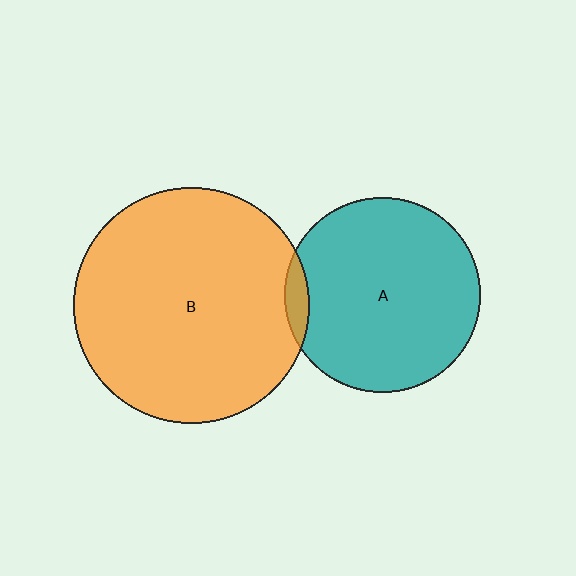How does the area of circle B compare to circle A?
Approximately 1.5 times.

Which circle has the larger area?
Circle B (orange).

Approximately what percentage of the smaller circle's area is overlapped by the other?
Approximately 5%.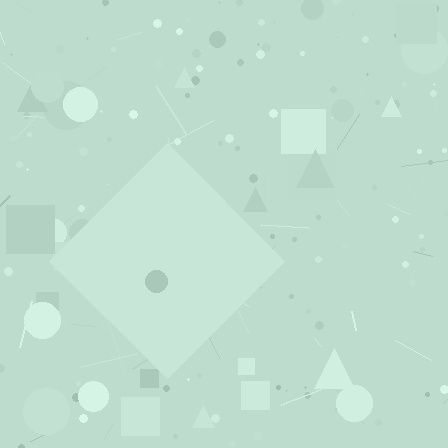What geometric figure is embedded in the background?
A diamond is embedded in the background.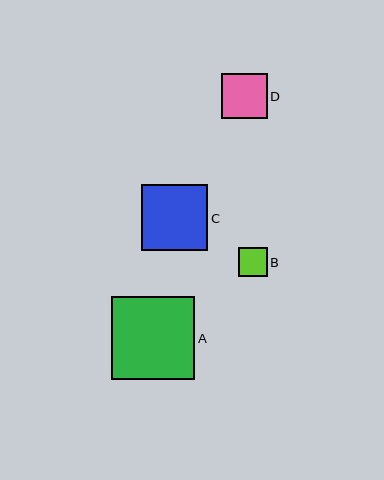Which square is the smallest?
Square B is the smallest with a size of approximately 29 pixels.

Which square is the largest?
Square A is the largest with a size of approximately 83 pixels.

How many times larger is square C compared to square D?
Square C is approximately 1.5 times the size of square D.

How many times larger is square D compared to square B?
Square D is approximately 1.6 times the size of square B.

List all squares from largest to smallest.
From largest to smallest: A, C, D, B.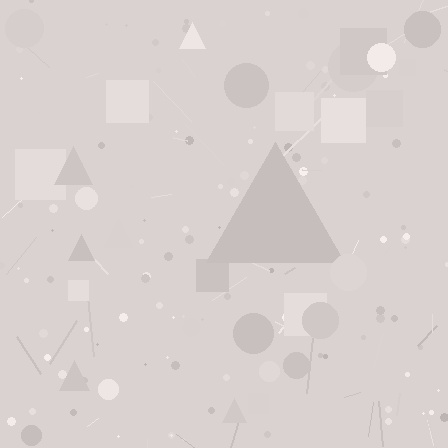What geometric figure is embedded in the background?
A triangle is embedded in the background.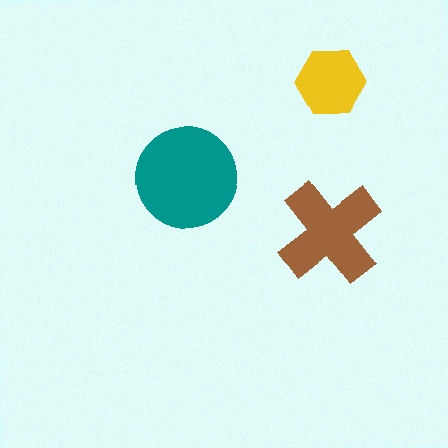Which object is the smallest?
The yellow hexagon.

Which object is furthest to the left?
The teal circle is leftmost.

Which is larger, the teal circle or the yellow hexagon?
The teal circle.